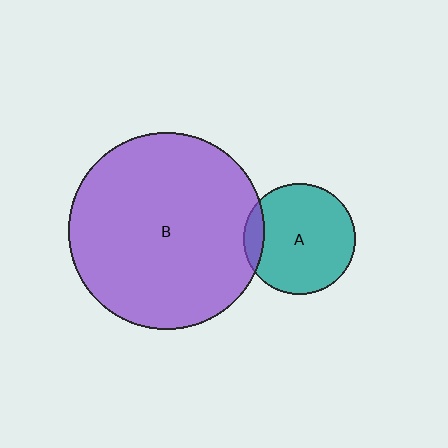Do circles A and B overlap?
Yes.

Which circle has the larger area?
Circle B (purple).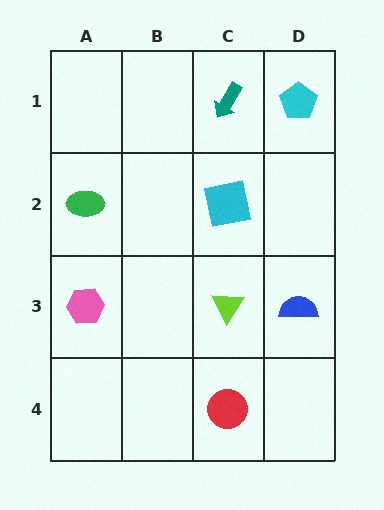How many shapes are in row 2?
2 shapes.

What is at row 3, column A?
A pink hexagon.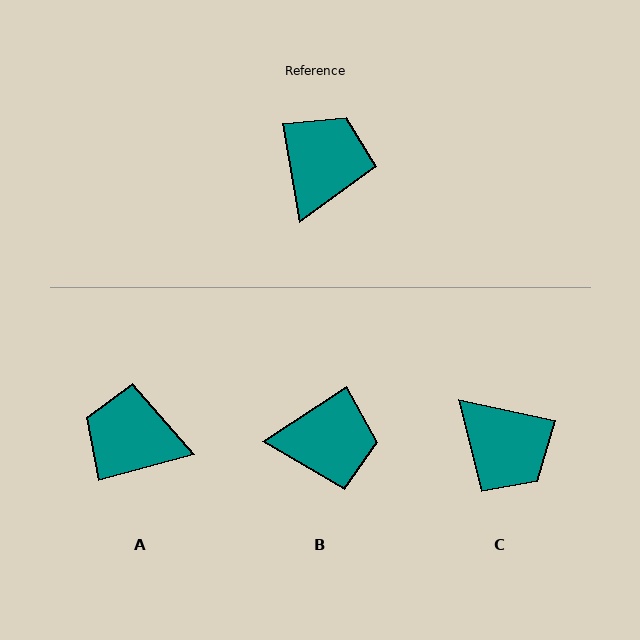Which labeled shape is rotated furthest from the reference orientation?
C, about 112 degrees away.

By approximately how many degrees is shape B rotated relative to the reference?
Approximately 66 degrees clockwise.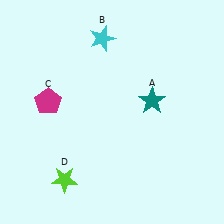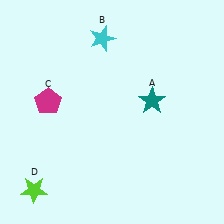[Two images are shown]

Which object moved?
The lime star (D) moved left.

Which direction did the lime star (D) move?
The lime star (D) moved left.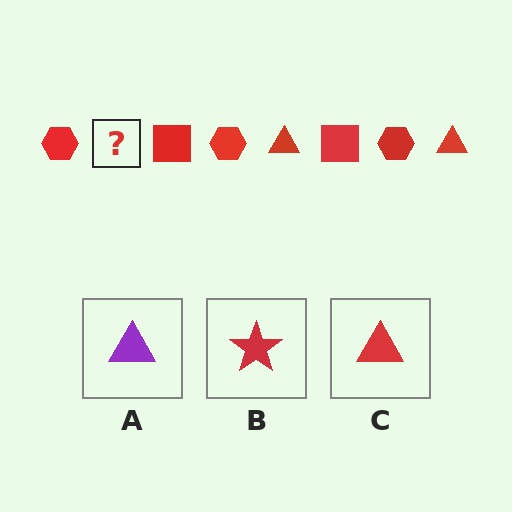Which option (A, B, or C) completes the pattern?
C.